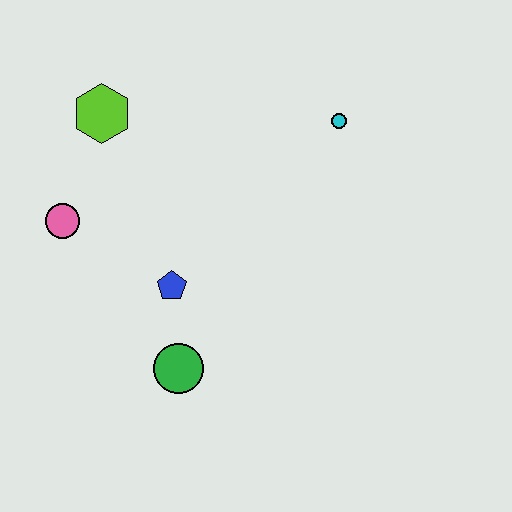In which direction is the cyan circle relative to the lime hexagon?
The cyan circle is to the right of the lime hexagon.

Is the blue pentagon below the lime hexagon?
Yes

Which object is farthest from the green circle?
The cyan circle is farthest from the green circle.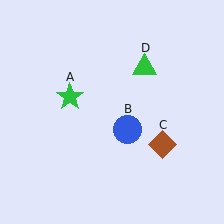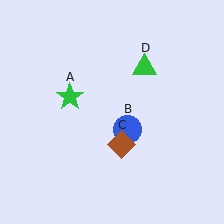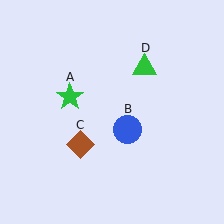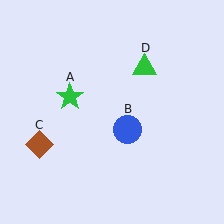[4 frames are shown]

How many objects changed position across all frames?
1 object changed position: brown diamond (object C).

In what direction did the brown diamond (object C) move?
The brown diamond (object C) moved left.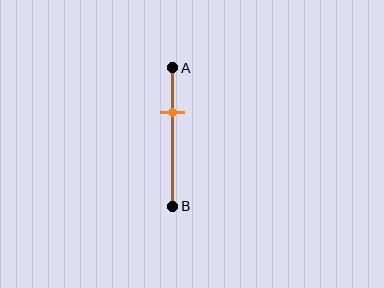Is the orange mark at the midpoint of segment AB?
No, the mark is at about 30% from A, not at the 50% midpoint.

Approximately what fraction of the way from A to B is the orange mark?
The orange mark is approximately 30% of the way from A to B.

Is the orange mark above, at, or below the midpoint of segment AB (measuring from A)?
The orange mark is above the midpoint of segment AB.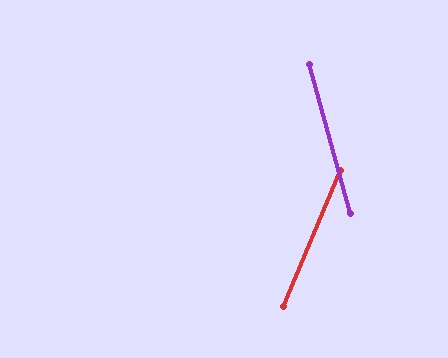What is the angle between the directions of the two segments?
Approximately 38 degrees.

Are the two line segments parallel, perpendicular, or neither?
Neither parallel nor perpendicular — they differ by about 38°.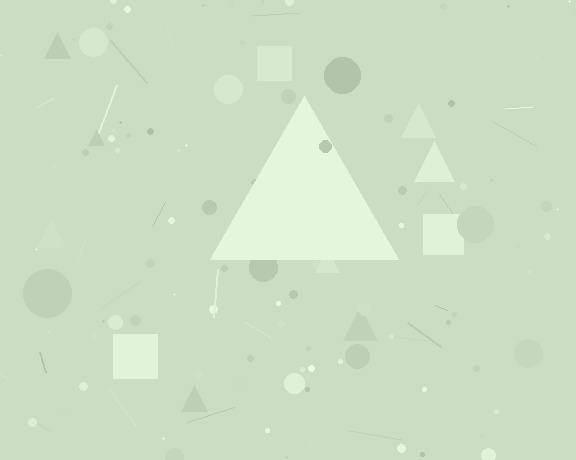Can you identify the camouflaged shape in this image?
The camouflaged shape is a triangle.